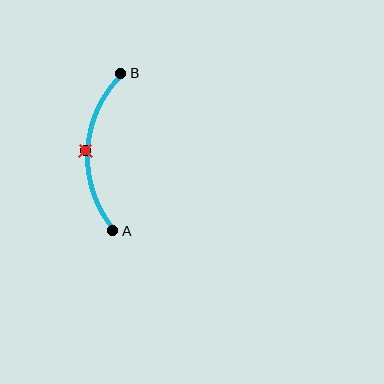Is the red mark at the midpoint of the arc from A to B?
Yes. The red mark lies on the arc at equal arc-length from both A and B — it is the arc midpoint.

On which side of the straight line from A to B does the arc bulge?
The arc bulges to the left of the straight line connecting A and B.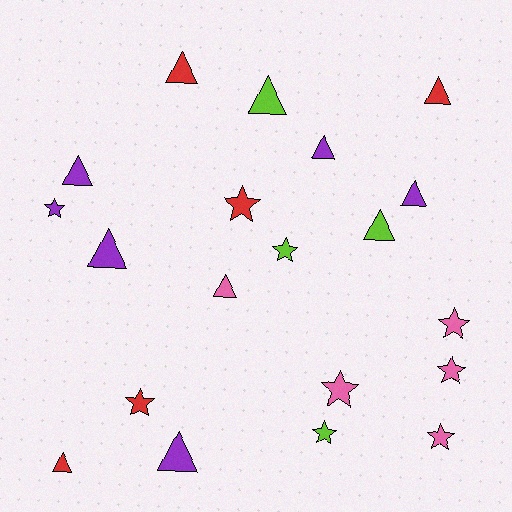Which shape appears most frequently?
Triangle, with 11 objects.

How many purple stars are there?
There is 1 purple star.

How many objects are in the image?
There are 20 objects.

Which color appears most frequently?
Purple, with 6 objects.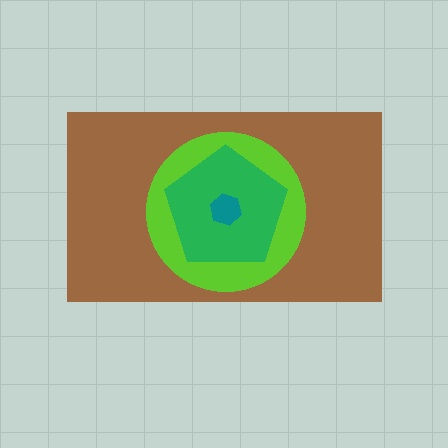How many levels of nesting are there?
4.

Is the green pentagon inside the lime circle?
Yes.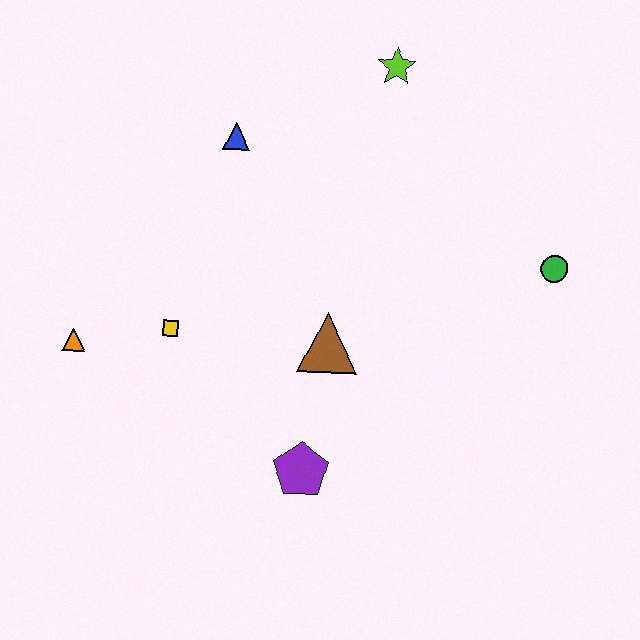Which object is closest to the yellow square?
The orange triangle is closest to the yellow square.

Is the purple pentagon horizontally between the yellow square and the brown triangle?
Yes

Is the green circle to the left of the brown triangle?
No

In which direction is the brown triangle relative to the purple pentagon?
The brown triangle is above the purple pentagon.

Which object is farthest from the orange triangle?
The green circle is farthest from the orange triangle.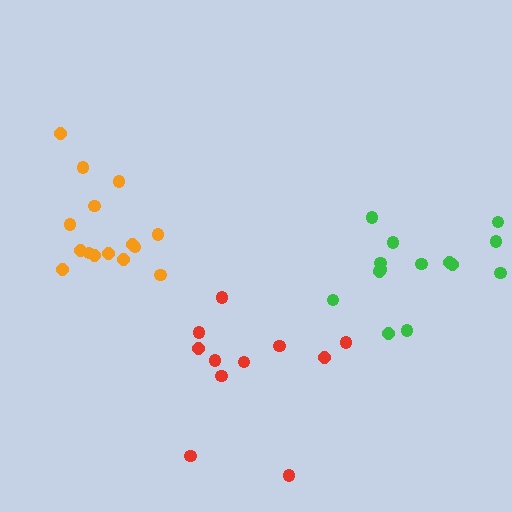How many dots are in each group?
Group 1: 15 dots, Group 2: 11 dots, Group 3: 14 dots (40 total).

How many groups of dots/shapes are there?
There are 3 groups.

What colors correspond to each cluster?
The clusters are colored: orange, red, green.